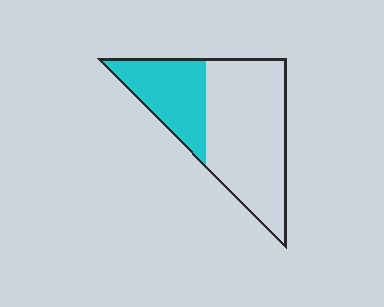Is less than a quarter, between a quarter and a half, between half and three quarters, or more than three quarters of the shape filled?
Between a quarter and a half.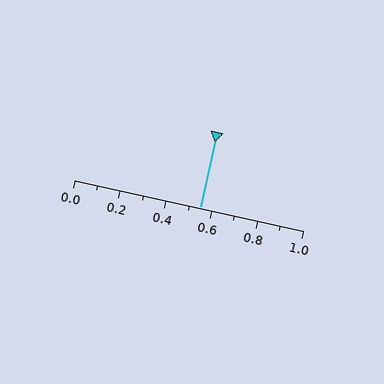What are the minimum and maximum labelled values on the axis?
The axis runs from 0.0 to 1.0.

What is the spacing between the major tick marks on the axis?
The major ticks are spaced 0.2 apart.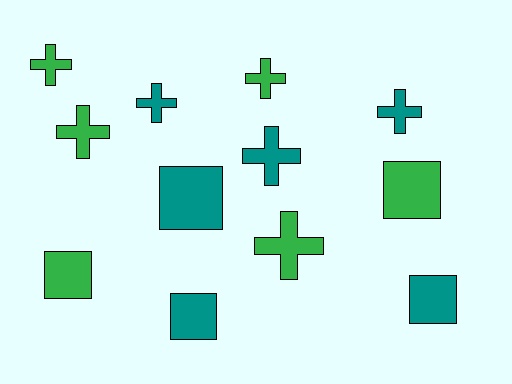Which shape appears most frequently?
Cross, with 7 objects.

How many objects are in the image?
There are 12 objects.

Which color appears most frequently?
Teal, with 6 objects.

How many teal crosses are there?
There are 3 teal crosses.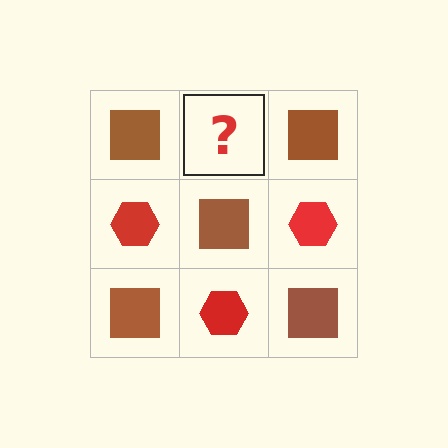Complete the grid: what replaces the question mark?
The question mark should be replaced with a red hexagon.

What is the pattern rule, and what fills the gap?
The rule is that it alternates brown square and red hexagon in a checkerboard pattern. The gap should be filled with a red hexagon.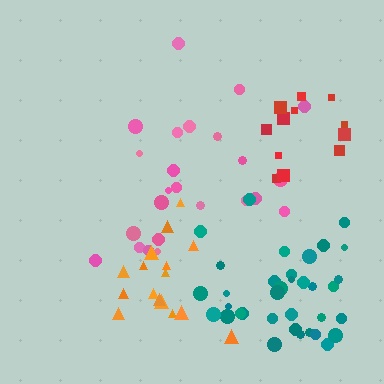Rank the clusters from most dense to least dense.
teal, orange, pink, red.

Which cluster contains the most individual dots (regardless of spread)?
Teal (35).